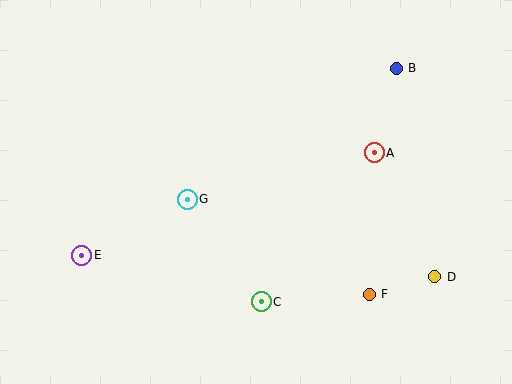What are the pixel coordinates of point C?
Point C is at (261, 302).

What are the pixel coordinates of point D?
Point D is at (435, 277).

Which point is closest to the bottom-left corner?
Point E is closest to the bottom-left corner.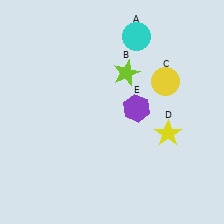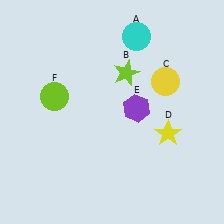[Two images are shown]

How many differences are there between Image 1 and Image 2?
There is 1 difference between the two images.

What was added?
A lime circle (F) was added in Image 2.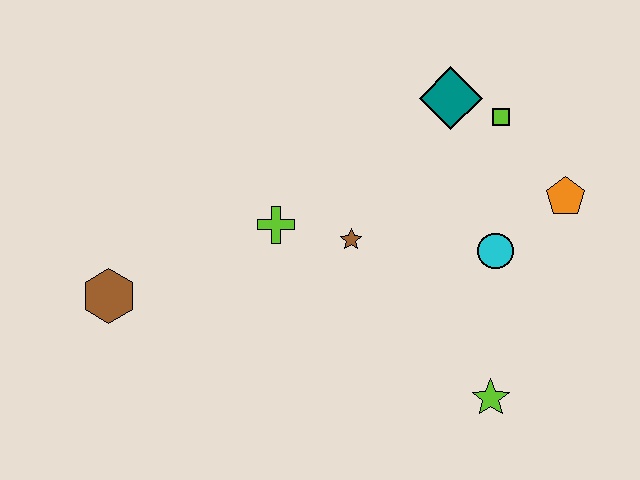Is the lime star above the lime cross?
No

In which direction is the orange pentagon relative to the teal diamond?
The orange pentagon is to the right of the teal diamond.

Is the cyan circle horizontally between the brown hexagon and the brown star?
No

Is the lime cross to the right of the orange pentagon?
No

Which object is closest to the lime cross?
The brown star is closest to the lime cross.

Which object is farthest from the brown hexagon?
The orange pentagon is farthest from the brown hexagon.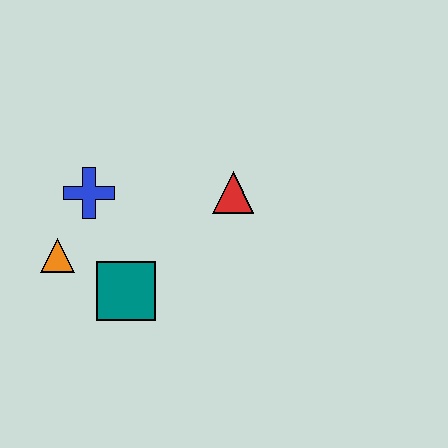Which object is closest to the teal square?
The orange triangle is closest to the teal square.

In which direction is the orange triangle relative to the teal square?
The orange triangle is to the left of the teal square.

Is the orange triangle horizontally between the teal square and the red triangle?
No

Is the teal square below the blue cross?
Yes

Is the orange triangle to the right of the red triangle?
No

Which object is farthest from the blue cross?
The red triangle is farthest from the blue cross.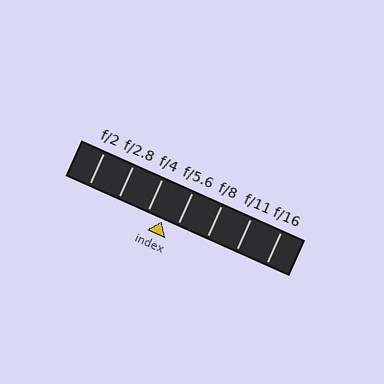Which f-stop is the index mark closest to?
The index mark is closest to f/5.6.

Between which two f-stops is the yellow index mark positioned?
The index mark is between f/4 and f/5.6.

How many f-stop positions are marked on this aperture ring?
There are 7 f-stop positions marked.